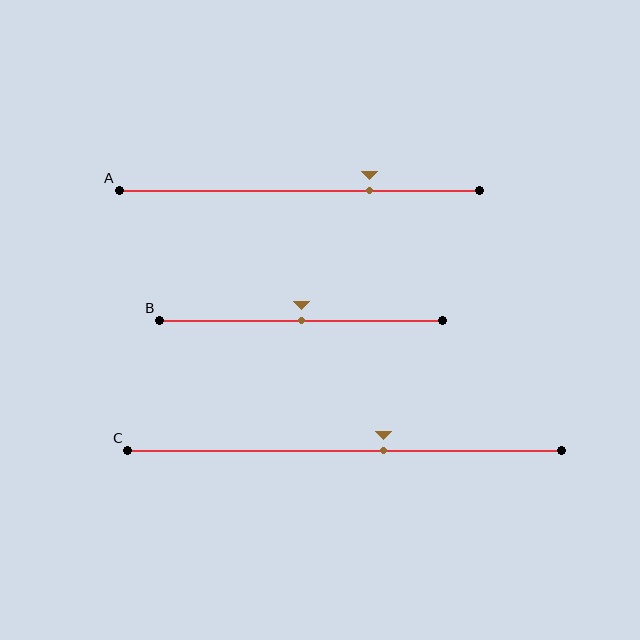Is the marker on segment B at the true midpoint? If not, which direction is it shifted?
Yes, the marker on segment B is at the true midpoint.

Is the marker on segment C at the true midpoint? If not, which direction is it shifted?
No, the marker on segment C is shifted to the right by about 9% of the segment length.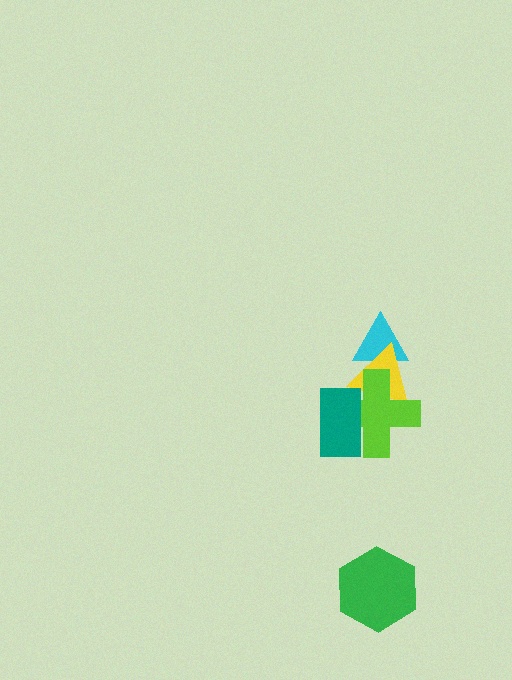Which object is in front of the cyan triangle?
The yellow triangle is in front of the cyan triangle.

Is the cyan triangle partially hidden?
Yes, it is partially covered by another shape.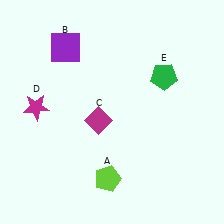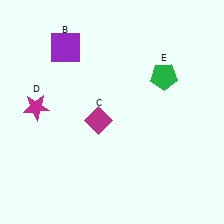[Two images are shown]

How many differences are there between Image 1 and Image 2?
There is 1 difference between the two images.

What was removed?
The lime pentagon (A) was removed in Image 2.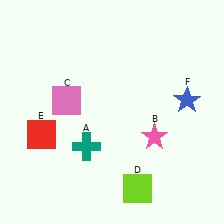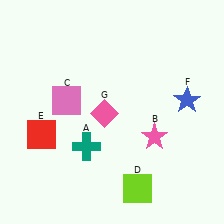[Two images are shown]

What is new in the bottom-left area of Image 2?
A pink diamond (G) was added in the bottom-left area of Image 2.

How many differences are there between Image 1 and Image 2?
There is 1 difference between the two images.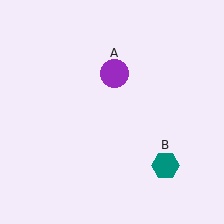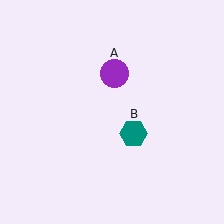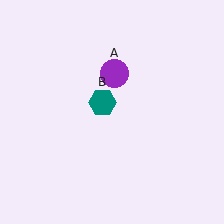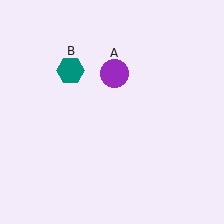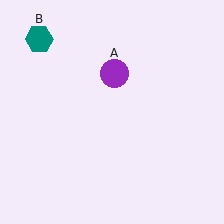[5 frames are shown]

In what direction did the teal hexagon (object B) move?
The teal hexagon (object B) moved up and to the left.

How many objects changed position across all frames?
1 object changed position: teal hexagon (object B).